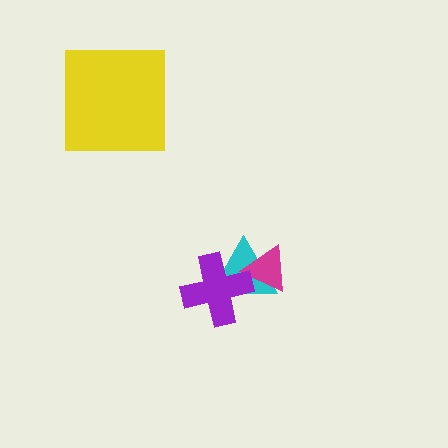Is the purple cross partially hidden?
No, no other shape covers it.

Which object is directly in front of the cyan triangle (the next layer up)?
The magenta triangle is directly in front of the cyan triangle.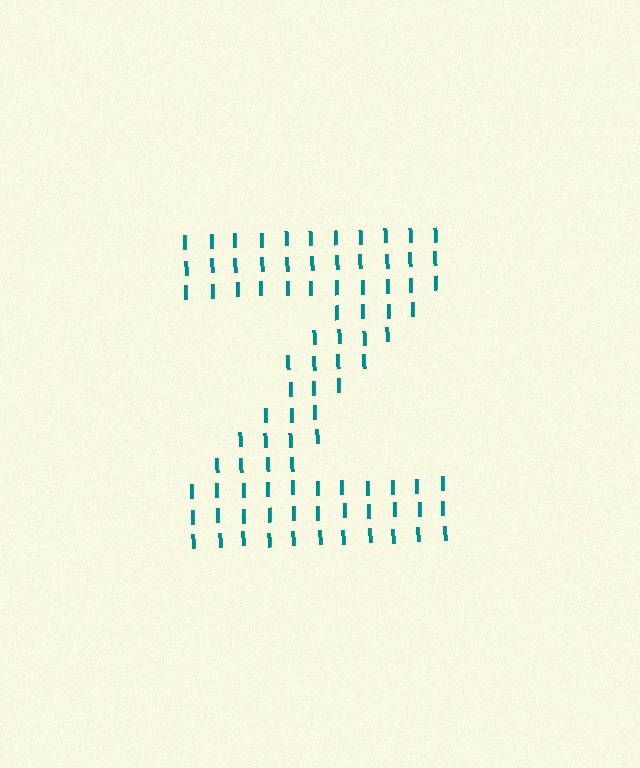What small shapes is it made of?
It is made of small letter I's.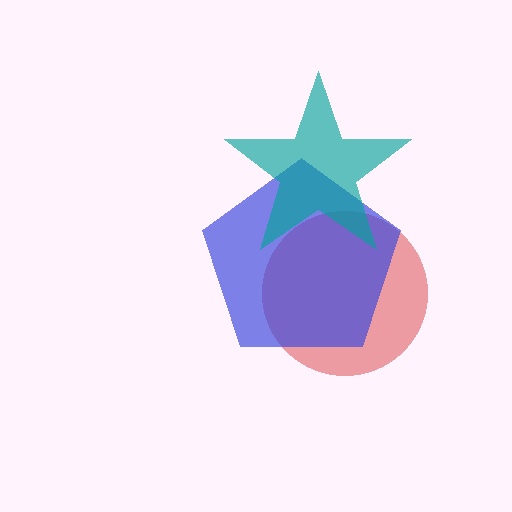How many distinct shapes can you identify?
There are 3 distinct shapes: a red circle, a blue pentagon, a teal star.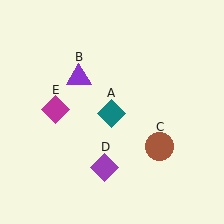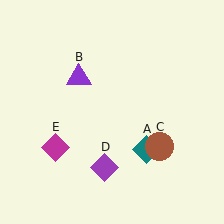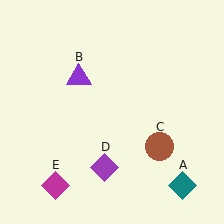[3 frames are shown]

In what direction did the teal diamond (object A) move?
The teal diamond (object A) moved down and to the right.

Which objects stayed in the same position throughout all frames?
Purple triangle (object B) and brown circle (object C) and purple diamond (object D) remained stationary.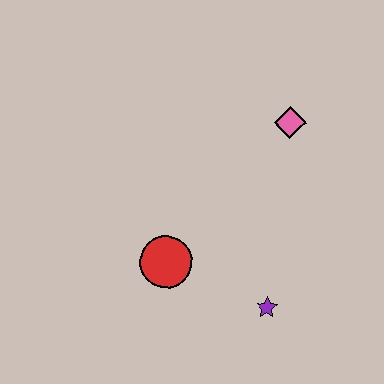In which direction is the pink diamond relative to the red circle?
The pink diamond is above the red circle.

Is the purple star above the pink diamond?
No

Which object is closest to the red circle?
The purple star is closest to the red circle.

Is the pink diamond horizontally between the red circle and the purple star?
No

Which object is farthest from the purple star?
The pink diamond is farthest from the purple star.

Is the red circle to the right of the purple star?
No